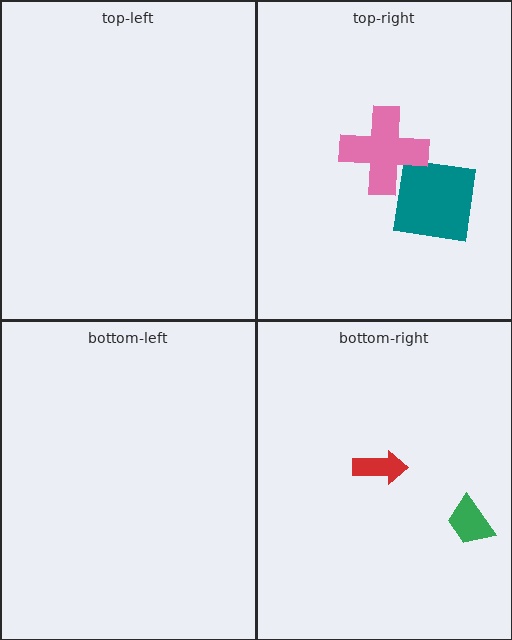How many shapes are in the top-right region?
2.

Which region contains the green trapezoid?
The bottom-right region.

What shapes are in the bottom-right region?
The red arrow, the green trapezoid.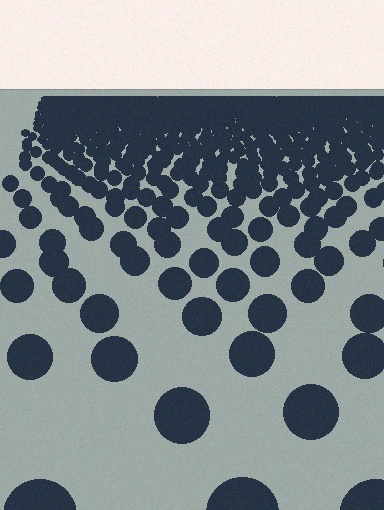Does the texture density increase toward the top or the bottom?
Density increases toward the top.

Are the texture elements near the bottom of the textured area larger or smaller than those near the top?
Larger. Near the bottom, elements are closer to the viewer and appear at a bigger on-screen size.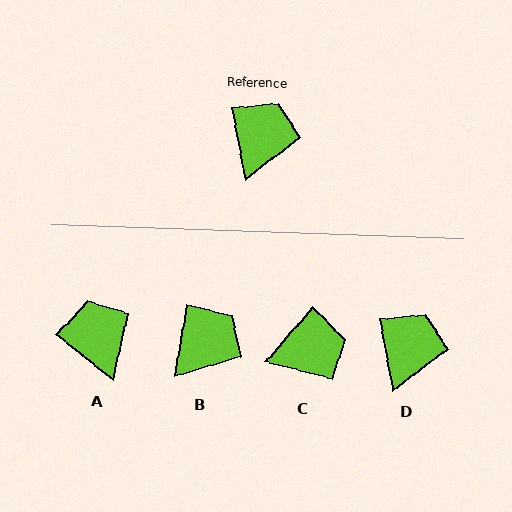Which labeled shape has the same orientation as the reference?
D.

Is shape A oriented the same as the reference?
No, it is off by about 40 degrees.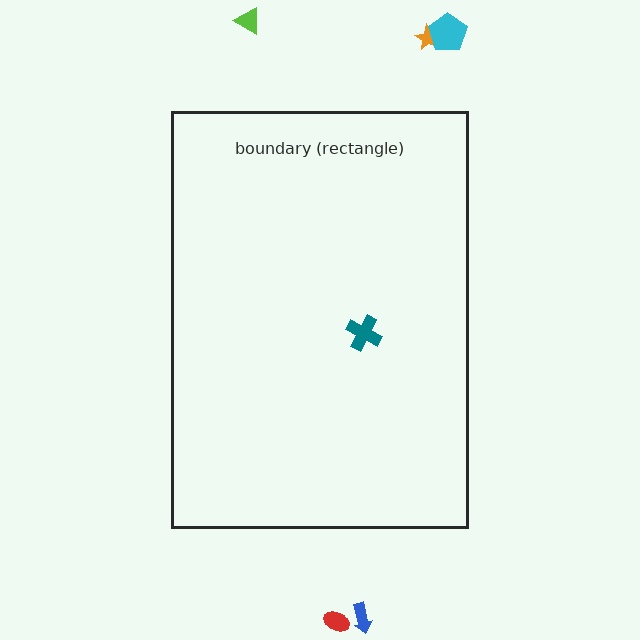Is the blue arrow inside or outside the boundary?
Outside.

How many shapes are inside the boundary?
1 inside, 5 outside.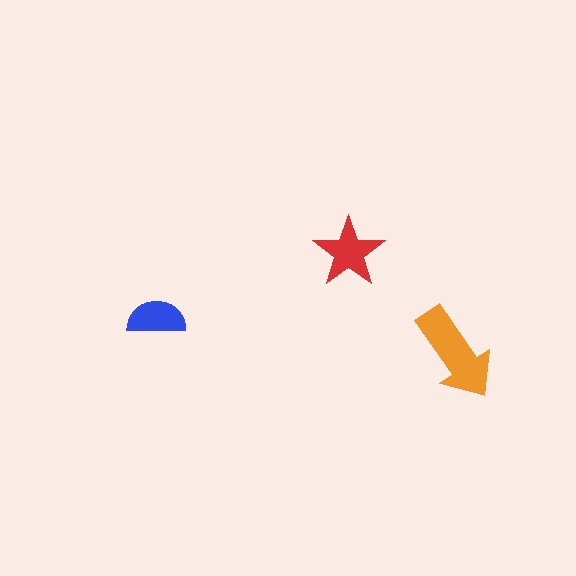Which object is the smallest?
The blue semicircle.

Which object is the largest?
The orange arrow.